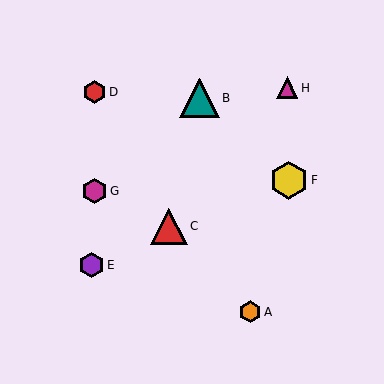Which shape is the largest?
The teal triangle (labeled B) is the largest.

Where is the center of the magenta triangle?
The center of the magenta triangle is at (287, 88).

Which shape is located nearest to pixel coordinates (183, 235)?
The red triangle (labeled C) at (169, 227) is nearest to that location.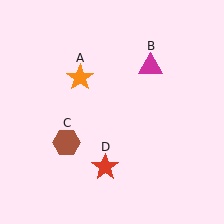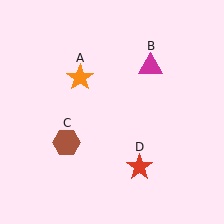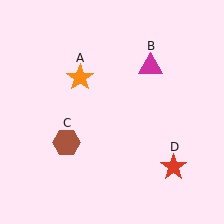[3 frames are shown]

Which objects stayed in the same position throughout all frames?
Orange star (object A) and magenta triangle (object B) and brown hexagon (object C) remained stationary.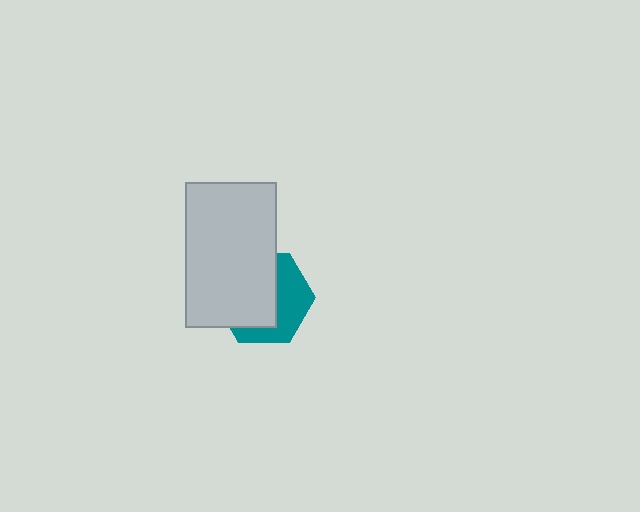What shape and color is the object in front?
The object in front is a light gray rectangle.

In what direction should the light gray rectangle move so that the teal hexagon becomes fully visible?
The light gray rectangle should move toward the upper-left. That is the shortest direction to clear the overlap and leave the teal hexagon fully visible.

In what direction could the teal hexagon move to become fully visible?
The teal hexagon could move toward the lower-right. That would shift it out from behind the light gray rectangle entirely.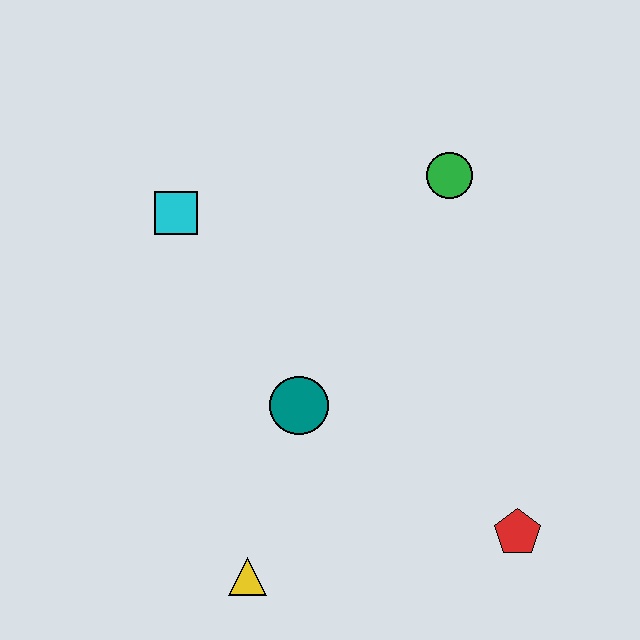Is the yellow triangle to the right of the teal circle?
No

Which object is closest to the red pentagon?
The teal circle is closest to the red pentagon.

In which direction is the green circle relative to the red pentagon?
The green circle is above the red pentagon.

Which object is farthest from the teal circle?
The green circle is farthest from the teal circle.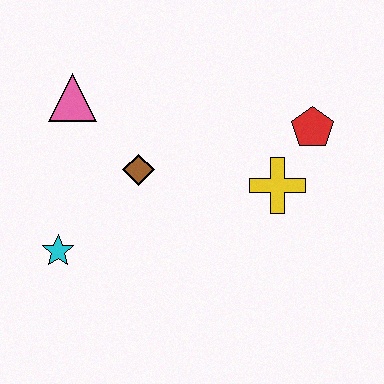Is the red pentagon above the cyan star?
Yes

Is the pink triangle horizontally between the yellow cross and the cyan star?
Yes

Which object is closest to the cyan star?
The brown diamond is closest to the cyan star.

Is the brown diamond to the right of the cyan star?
Yes